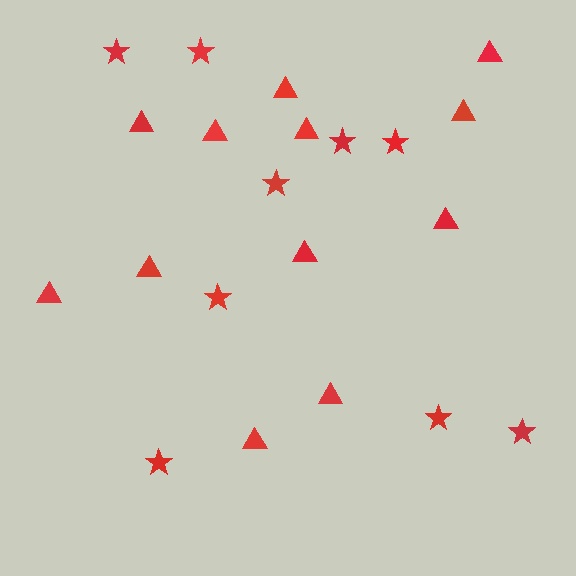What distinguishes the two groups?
There are 2 groups: one group of stars (9) and one group of triangles (12).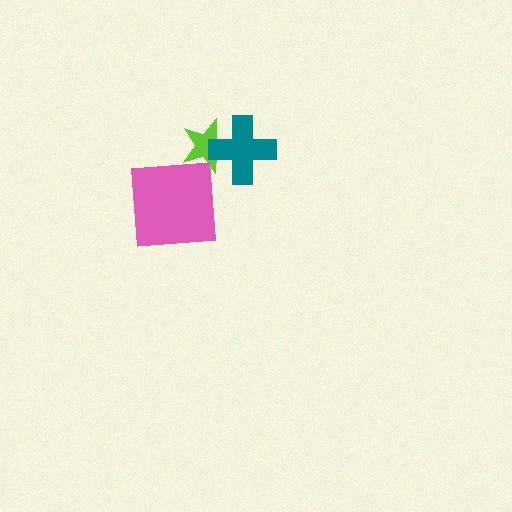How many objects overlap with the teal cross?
1 object overlaps with the teal cross.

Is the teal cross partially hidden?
No, no other shape covers it.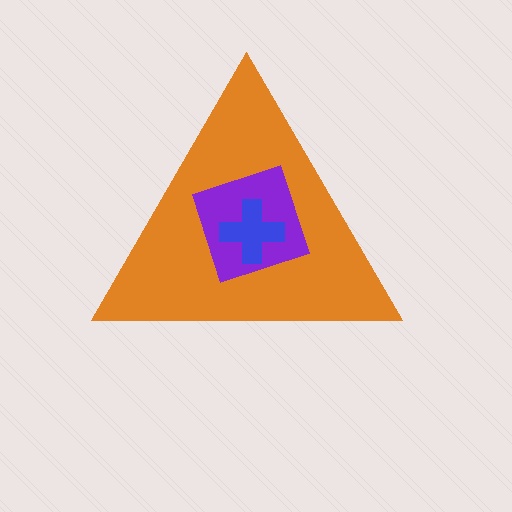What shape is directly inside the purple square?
The blue cross.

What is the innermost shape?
The blue cross.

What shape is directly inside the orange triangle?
The purple square.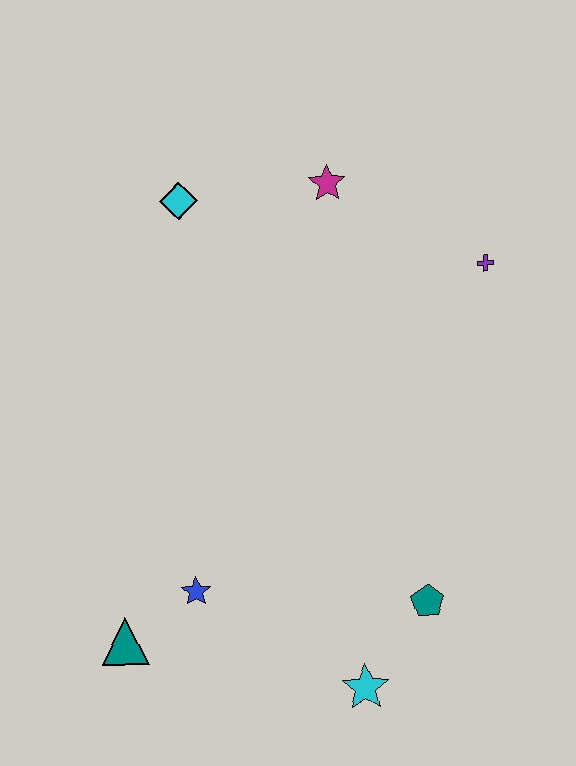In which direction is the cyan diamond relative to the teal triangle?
The cyan diamond is above the teal triangle.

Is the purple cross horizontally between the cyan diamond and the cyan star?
No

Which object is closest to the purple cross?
The magenta star is closest to the purple cross.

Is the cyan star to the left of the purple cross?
Yes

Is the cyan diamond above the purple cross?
Yes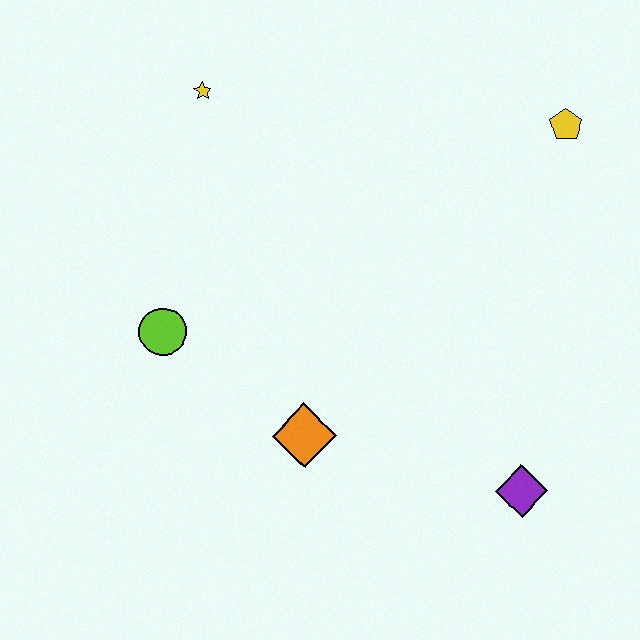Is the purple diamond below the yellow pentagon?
Yes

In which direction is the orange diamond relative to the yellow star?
The orange diamond is below the yellow star.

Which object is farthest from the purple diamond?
The yellow star is farthest from the purple diamond.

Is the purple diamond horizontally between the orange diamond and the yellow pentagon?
Yes